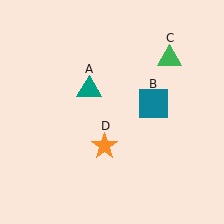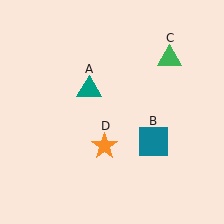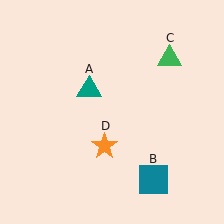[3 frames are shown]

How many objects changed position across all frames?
1 object changed position: teal square (object B).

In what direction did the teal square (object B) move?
The teal square (object B) moved down.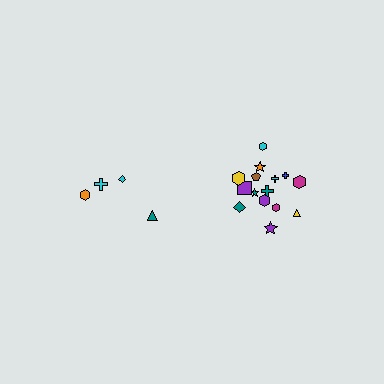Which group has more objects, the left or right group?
The right group.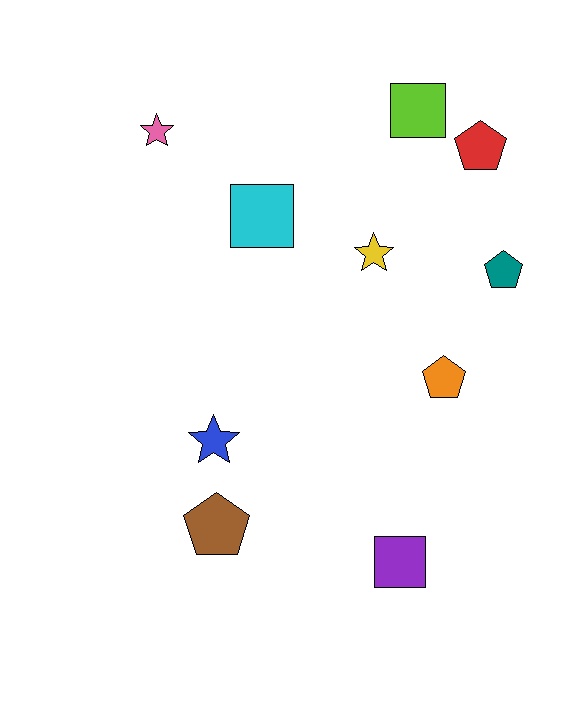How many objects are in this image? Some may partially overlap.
There are 10 objects.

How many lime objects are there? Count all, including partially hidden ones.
There is 1 lime object.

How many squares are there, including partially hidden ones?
There are 3 squares.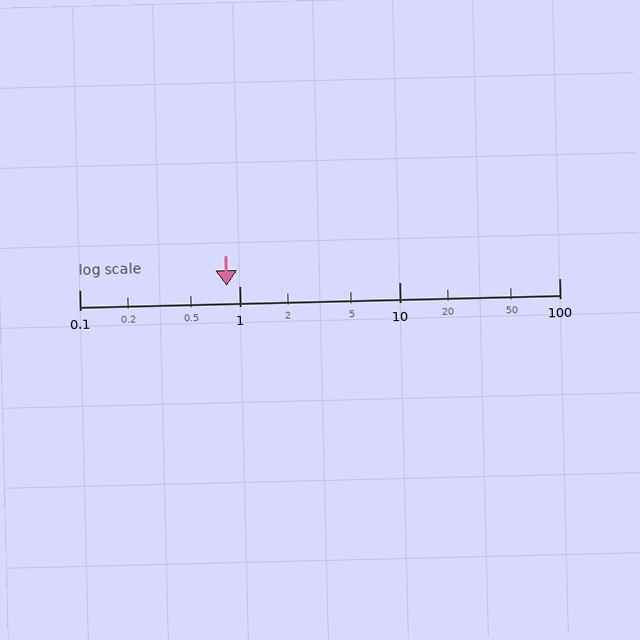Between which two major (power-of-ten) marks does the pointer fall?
The pointer is between 0.1 and 1.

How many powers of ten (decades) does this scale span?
The scale spans 3 decades, from 0.1 to 100.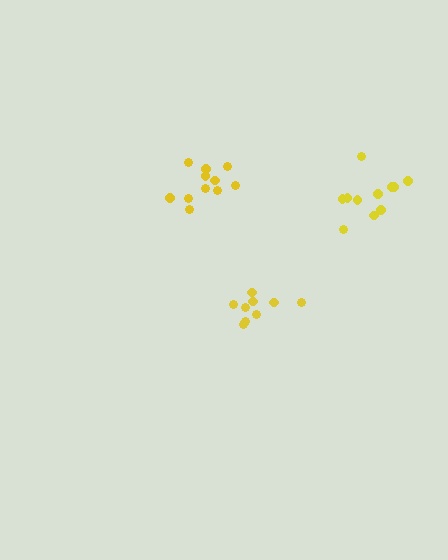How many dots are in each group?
Group 1: 9 dots, Group 2: 11 dots, Group 3: 11 dots (31 total).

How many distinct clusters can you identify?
There are 3 distinct clusters.